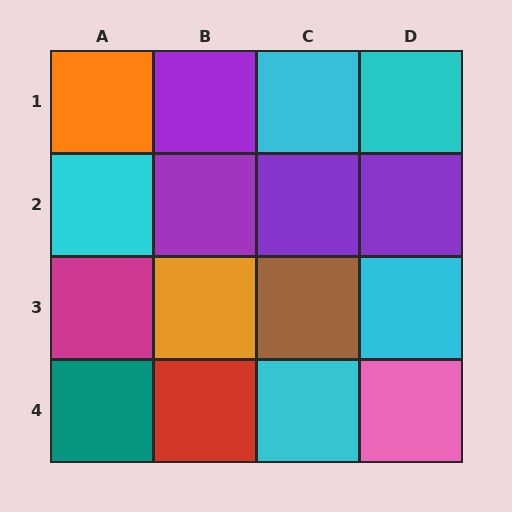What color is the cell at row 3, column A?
Magenta.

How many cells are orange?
2 cells are orange.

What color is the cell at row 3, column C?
Brown.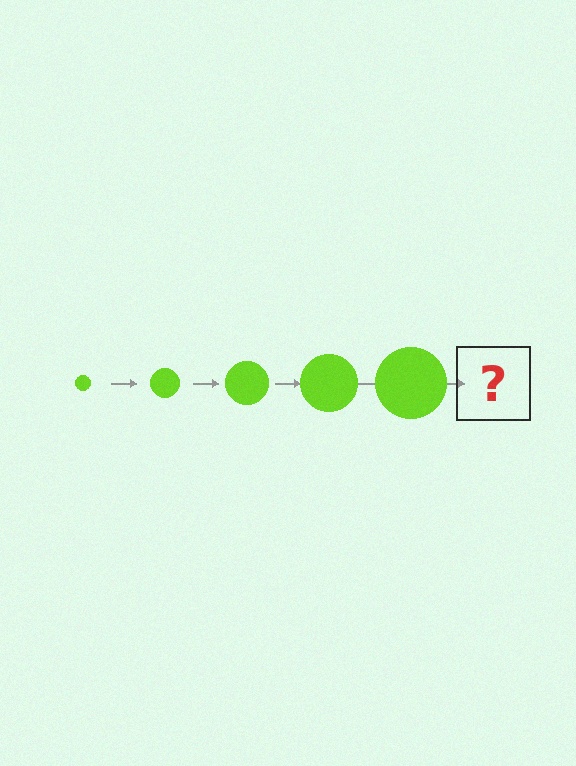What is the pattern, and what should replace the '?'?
The pattern is that the circle gets progressively larger each step. The '?' should be a lime circle, larger than the previous one.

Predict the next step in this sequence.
The next step is a lime circle, larger than the previous one.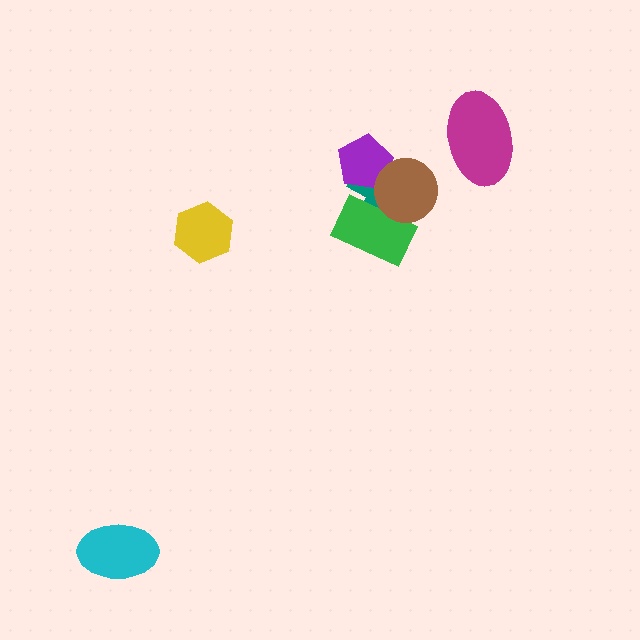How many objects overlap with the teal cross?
3 objects overlap with the teal cross.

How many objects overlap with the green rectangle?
2 objects overlap with the green rectangle.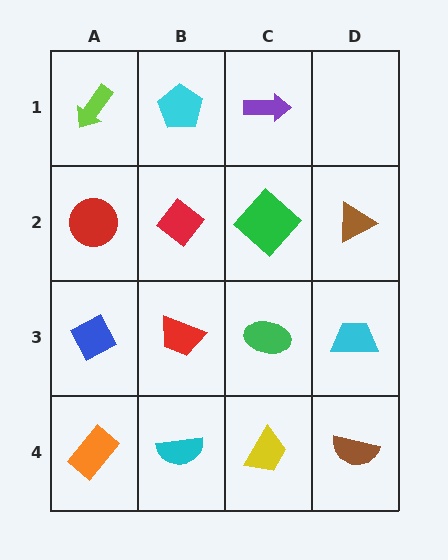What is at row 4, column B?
A cyan semicircle.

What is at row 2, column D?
A brown triangle.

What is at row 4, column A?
An orange rectangle.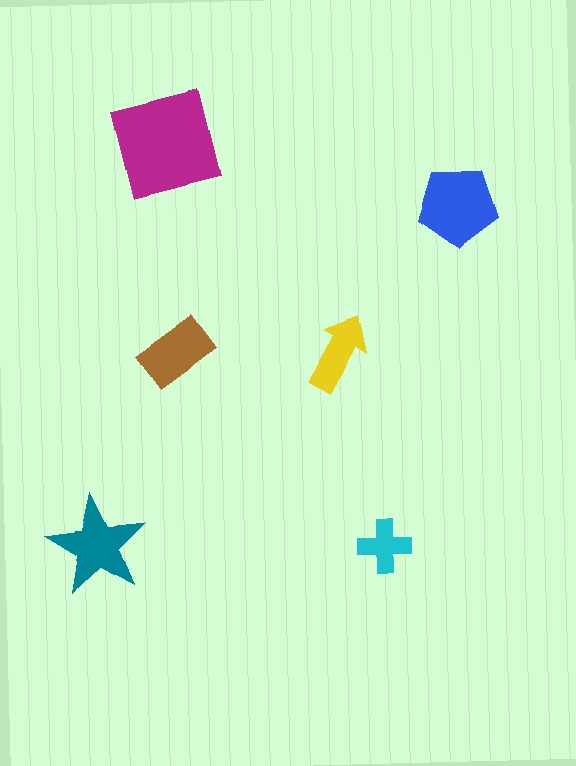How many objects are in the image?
There are 6 objects in the image.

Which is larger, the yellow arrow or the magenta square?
The magenta square.